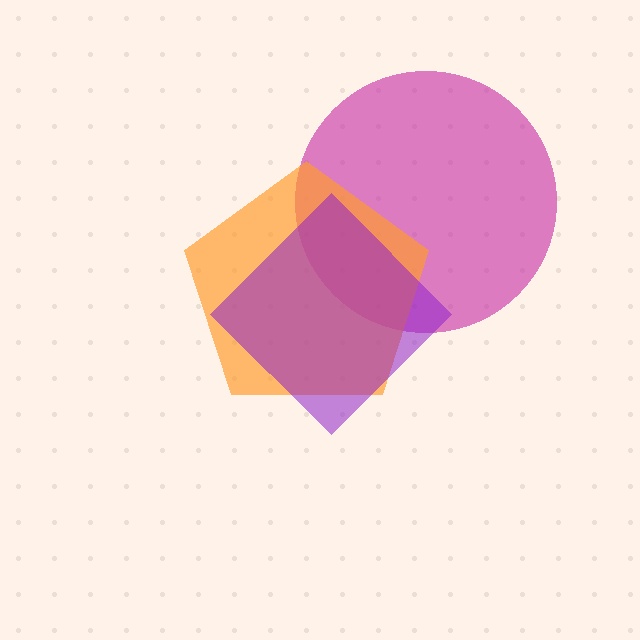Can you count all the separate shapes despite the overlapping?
Yes, there are 3 separate shapes.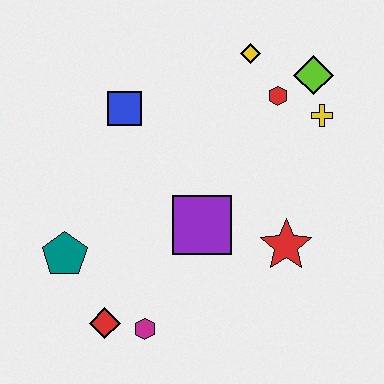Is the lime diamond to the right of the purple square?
Yes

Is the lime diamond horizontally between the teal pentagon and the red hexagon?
No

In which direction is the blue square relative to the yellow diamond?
The blue square is to the left of the yellow diamond.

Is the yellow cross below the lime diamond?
Yes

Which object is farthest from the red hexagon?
The red diamond is farthest from the red hexagon.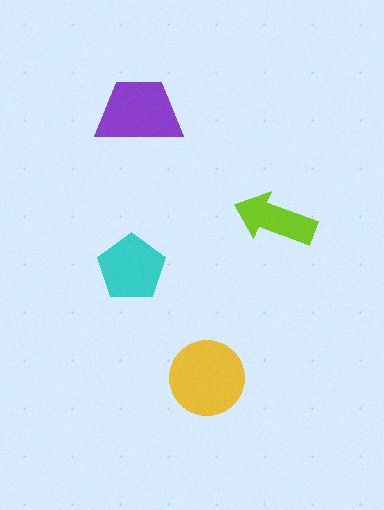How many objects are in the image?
There are 4 objects in the image.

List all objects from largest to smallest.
The yellow circle, the purple trapezoid, the cyan pentagon, the lime arrow.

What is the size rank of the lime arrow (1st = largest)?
4th.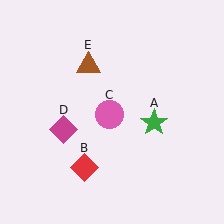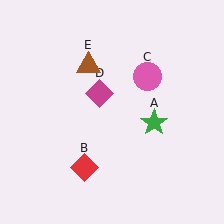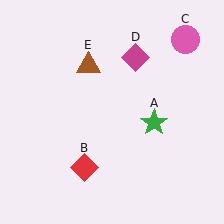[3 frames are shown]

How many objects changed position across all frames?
2 objects changed position: pink circle (object C), magenta diamond (object D).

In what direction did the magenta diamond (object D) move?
The magenta diamond (object D) moved up and to the right.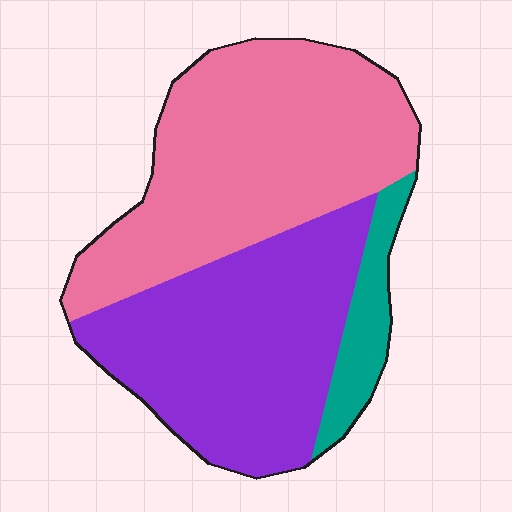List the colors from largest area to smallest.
From largest to smallest: pink, purple, teal.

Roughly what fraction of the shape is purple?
Purple takes up between a quarter and a half of the shape.